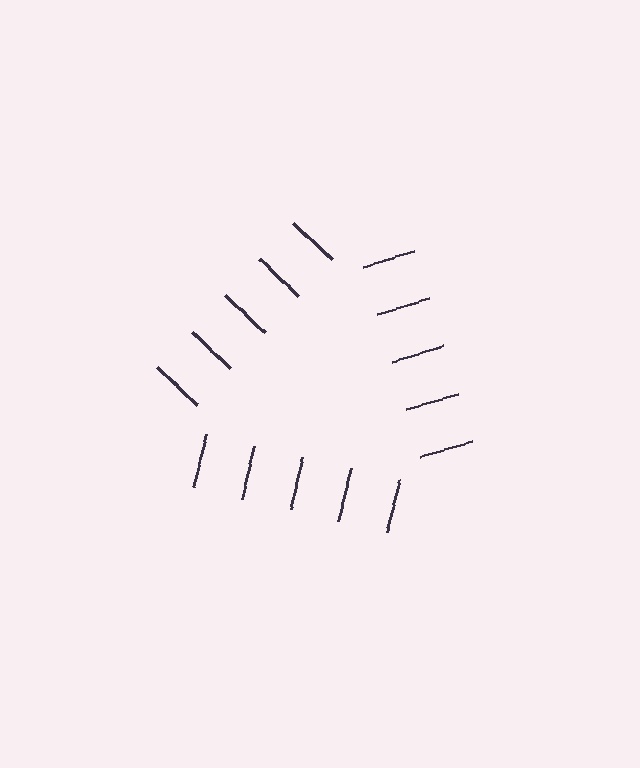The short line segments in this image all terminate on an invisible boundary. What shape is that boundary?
An illusory triangle — the line segments terminate on its edges but no continuous stroke is drawn.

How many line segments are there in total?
15 — 5 along each of the 3 edges.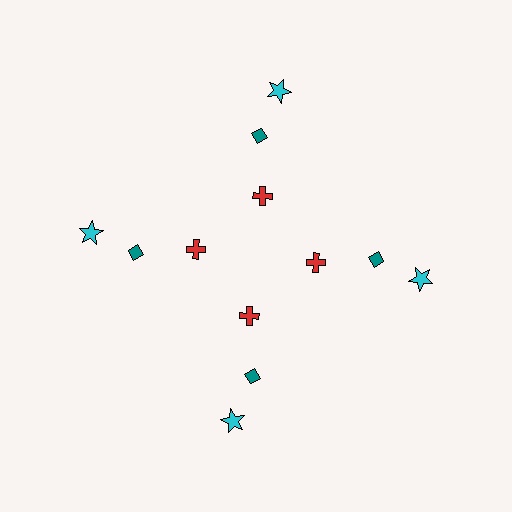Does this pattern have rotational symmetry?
Yes, this pattern has 4-fold rotational symmetry. It looks the same after rotating 90 degrees around the center.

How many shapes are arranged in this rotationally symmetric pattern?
There are 12 shapes, arranged in 4 groups of 3.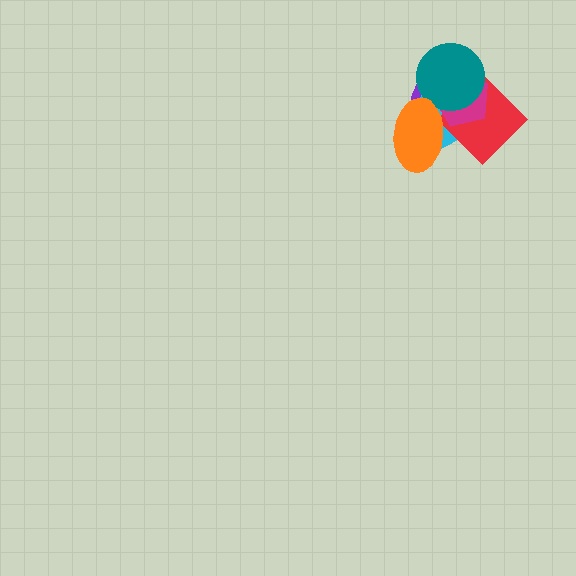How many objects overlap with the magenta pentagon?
5 objects overlap with the magenta pentagon.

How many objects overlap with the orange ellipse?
4 objects overlap with the orange ellipse.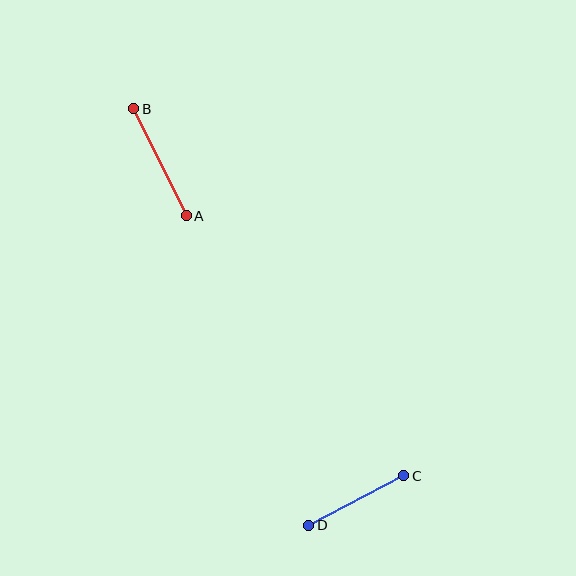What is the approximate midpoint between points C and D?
The midpoint is at approximately (356, 501) pixels.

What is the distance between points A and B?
The distance is approximately 119 pixels.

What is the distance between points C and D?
The distance is approximately 107 pixels.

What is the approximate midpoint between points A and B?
The midpoint is at approximately (160, 162) pixels.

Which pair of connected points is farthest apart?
Points A and B are farthest apart.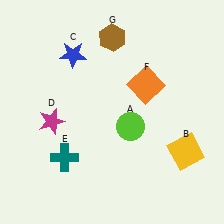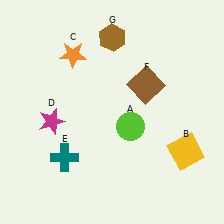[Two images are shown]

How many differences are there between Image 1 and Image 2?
There are 2 differences between the two images.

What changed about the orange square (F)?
In Image 1, F is orange. In Image 2, it changed to brown.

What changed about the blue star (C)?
In Image 1, C is blue. In Image 2, it changed to orange.